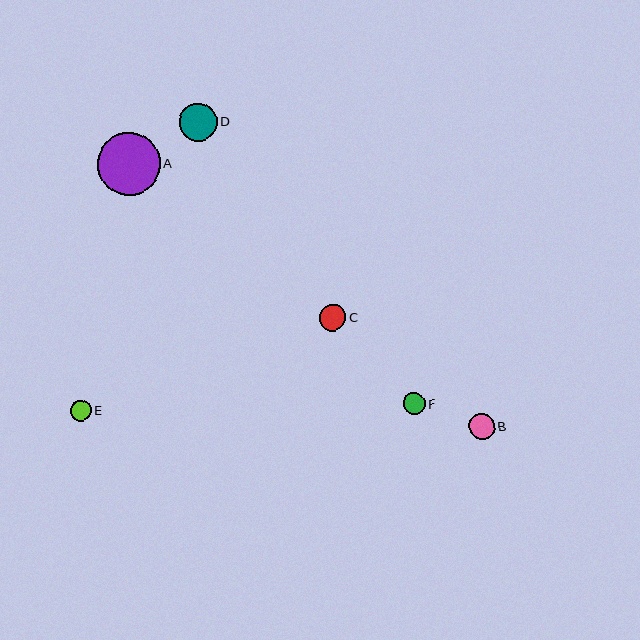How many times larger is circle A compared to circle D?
Circle A is approximately 1.7 times the size of circle D.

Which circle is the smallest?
Circle E is the smallest with a size of approximately 21 pixels.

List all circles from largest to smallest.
From largest to smallest: A, D, C, B, F, E.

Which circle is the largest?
Circle A is the largest with a size of approximately 63 pixels.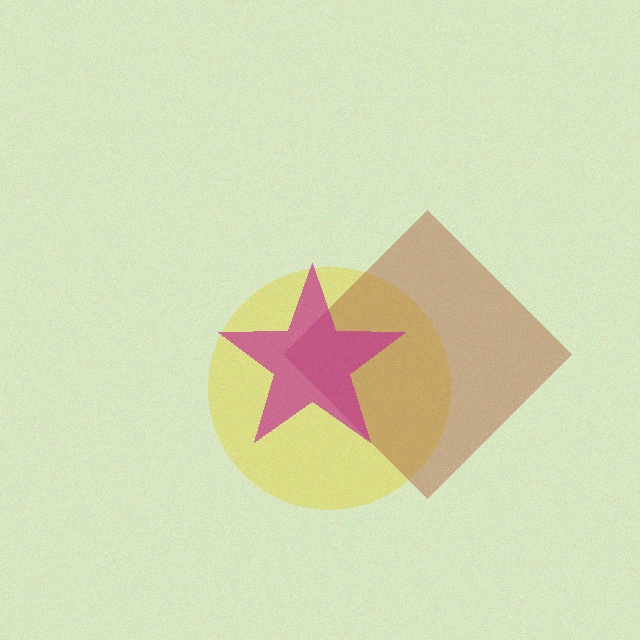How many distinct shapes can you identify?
There are 3 distinct shapes: a yellow circle, a brown diamond, a magenta star.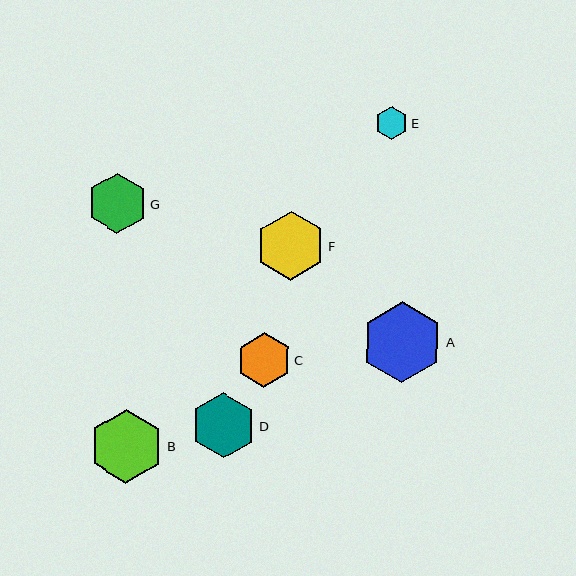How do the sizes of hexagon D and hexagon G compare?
Hexagon D and hexagon G are approximately the same size.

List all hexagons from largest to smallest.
From largest to smallest: A, B, F, D, G, C, E.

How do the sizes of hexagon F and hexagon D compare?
Hexagon F and hexagon D are approximately the same size.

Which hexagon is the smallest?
Hexagon E is the smallest with a size of approximately 33 pixels.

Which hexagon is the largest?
Hexagon A is the largest with a size of approximately 81 pixels.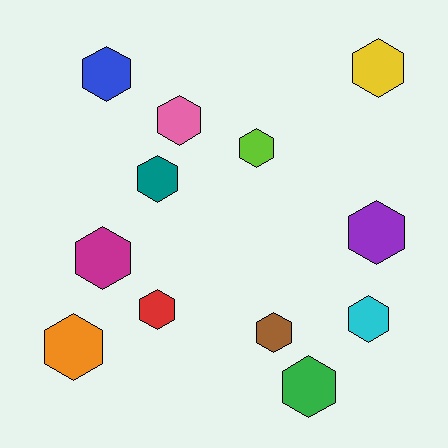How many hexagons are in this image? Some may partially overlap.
There are 12 hexagons.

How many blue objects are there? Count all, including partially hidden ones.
There is 1 blue object.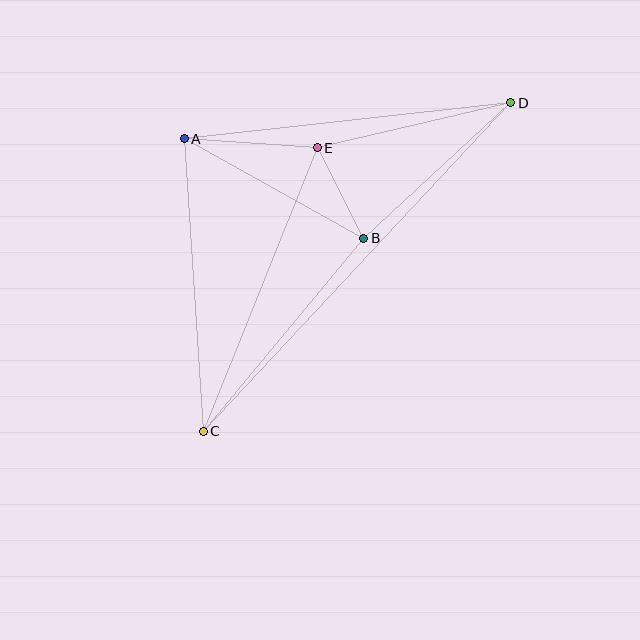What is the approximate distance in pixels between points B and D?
The distance between B and D is approximately 200 pixels.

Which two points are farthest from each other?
Points C and D are farthest from each other.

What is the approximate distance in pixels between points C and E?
The distance between C and E is approximately 305 pixels.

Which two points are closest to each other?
Points B and E are closest to each other.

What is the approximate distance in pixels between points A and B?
The distance between A and B is approximately 205 pixels.